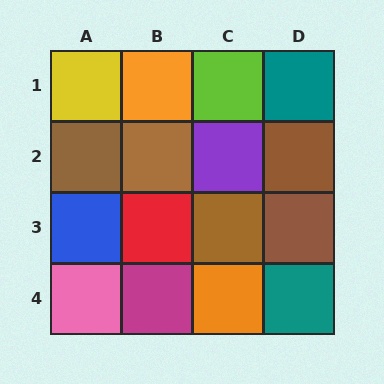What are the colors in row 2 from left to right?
Brown, brown, purple, brown.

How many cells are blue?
1 cell is blue.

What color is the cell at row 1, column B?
Orange.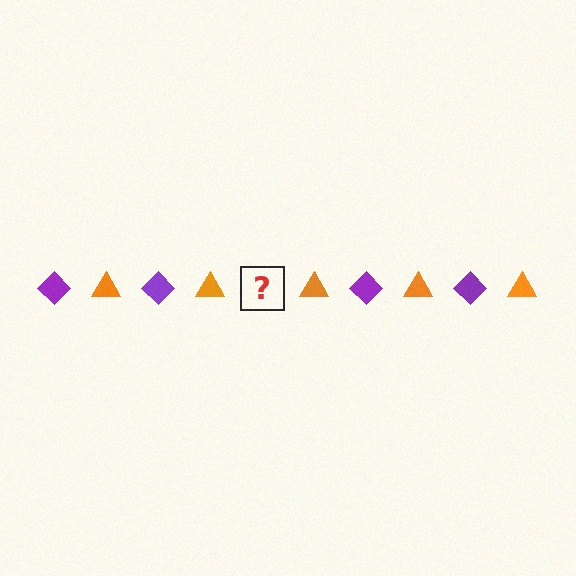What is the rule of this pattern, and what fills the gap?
The rule is that the pattern alternates between purple diamond and orange triangle. The gap should be filled with a purple diamond.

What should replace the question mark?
The question mark should be replaced with a purple diamond.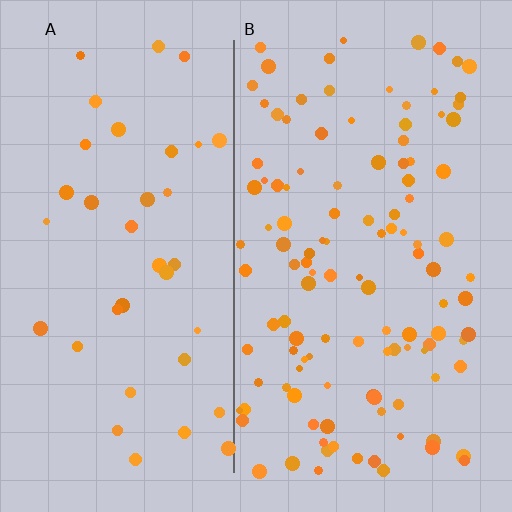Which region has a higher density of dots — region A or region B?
B (the right).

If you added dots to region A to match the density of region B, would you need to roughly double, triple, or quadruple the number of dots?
Approximately triple.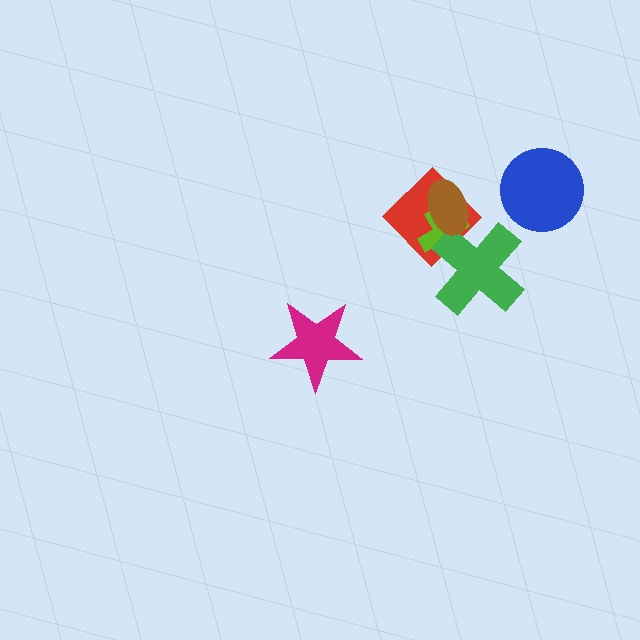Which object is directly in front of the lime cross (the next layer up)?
The green cross is directly in front of the lime cross.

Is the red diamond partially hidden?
Yes, it is partially covered by another shape.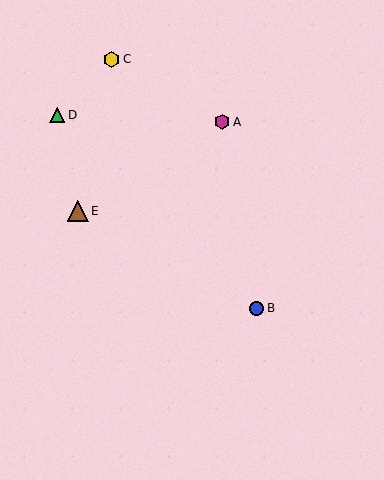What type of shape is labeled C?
Shape C is a yellow hexagon.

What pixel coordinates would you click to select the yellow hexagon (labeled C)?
Click at (112, 59) to select the yellow hexagon C.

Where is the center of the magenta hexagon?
The center of the magenta hexagon is at (222, 122).